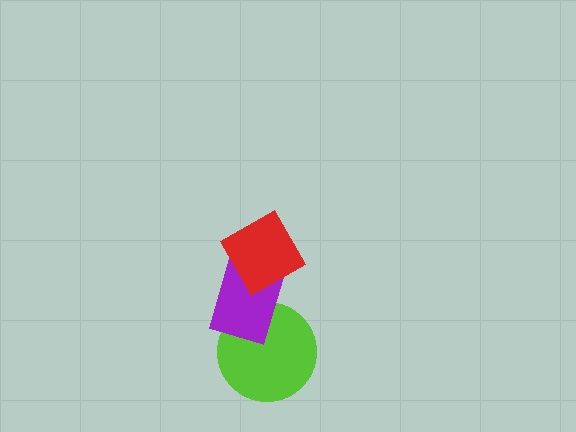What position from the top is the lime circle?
The lime circle is 3rd from the top.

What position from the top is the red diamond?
The red diamond is 1st from the top.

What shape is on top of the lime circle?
The purple rectangle is on top of the lime circle.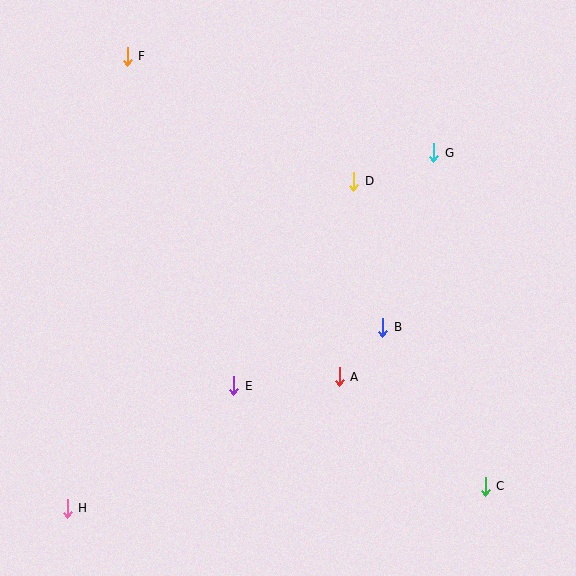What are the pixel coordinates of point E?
Point E is at (234, 386).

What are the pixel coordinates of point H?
Point H is at (67, 508).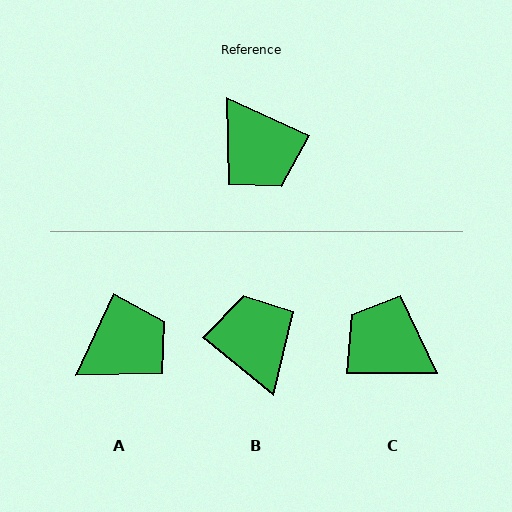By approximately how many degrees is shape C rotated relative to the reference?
Approximately 156 degrees clockwise.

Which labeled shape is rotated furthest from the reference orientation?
B, about 165 degrees away.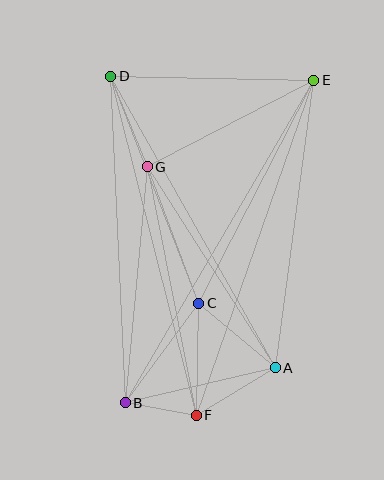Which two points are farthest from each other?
Points B and E are farthest from each other.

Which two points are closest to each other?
Points B and F are closest to each other.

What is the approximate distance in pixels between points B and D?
The distance between B and D is approximately 327 pixels.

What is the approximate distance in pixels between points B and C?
The distance between B and C is approximately 124 pixels.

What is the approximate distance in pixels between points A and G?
The distance between A and G is approximately 238 pixels.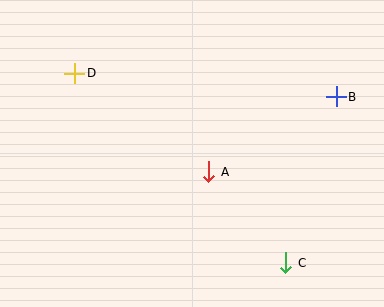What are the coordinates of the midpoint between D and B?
The midpoint between D and B is at (206, 85).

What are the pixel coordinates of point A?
Point A is at (209, 172).